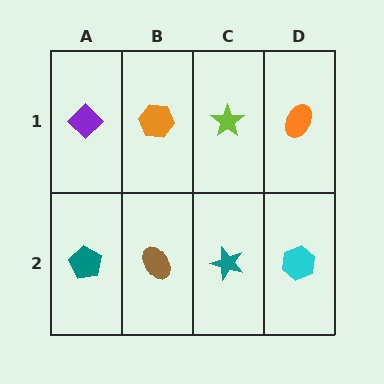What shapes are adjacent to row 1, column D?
A cyan hexagon (row 2, column D), a lime star (row 1, column C).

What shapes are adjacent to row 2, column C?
A lime star (row 1, column C), a brown ellipse (row 2, column B), a cyan hexagon (row 2, column D).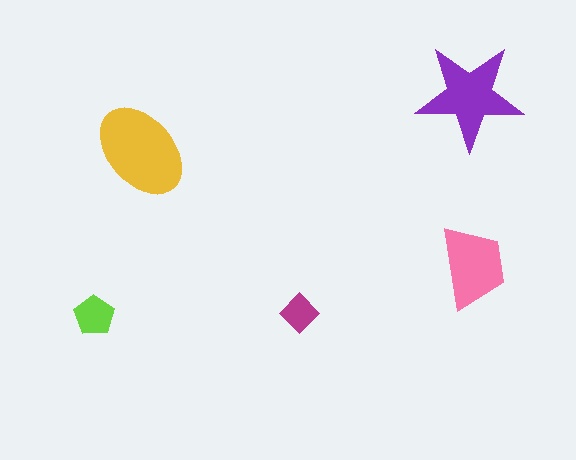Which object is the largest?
The yellow ellipse.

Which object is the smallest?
The magenta diamond.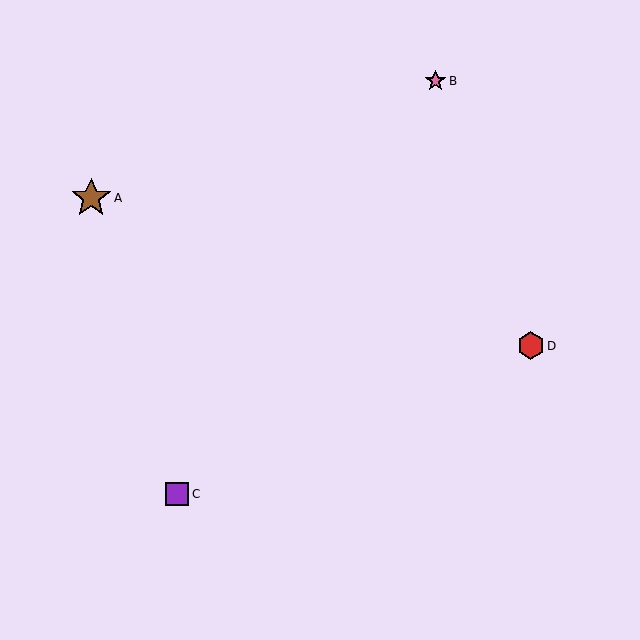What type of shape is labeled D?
Shape D is a red hexagon.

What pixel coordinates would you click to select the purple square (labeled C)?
Click at (177, 494) to select the purple square C.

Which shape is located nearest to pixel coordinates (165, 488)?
The purple square (labeled C) at (177, 494) is nearest to that location.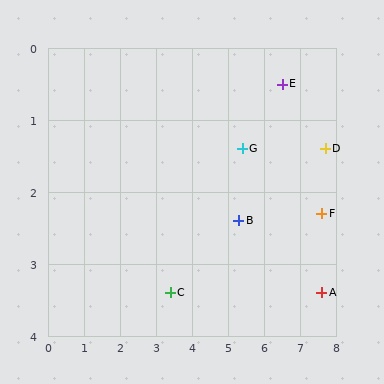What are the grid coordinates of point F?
Point F is at approximately (7.6, 2.3).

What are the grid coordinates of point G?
Point G is at approximately (5.4, 1.4).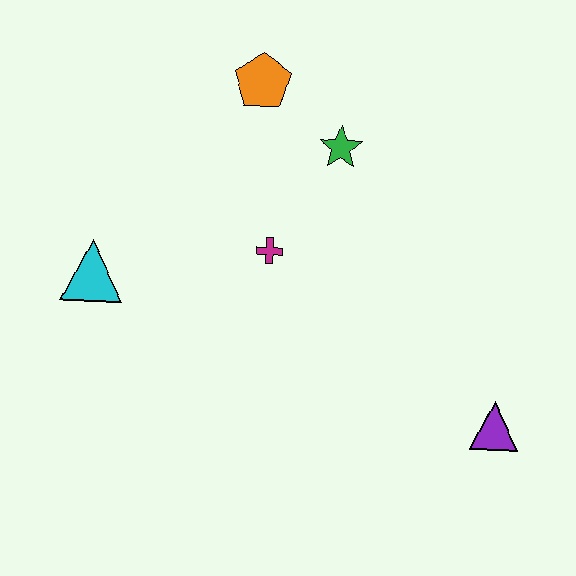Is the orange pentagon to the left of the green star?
Yes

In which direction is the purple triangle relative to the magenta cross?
The purple triangle is to the right of the magenta cross.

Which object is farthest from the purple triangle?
The cyan triangle is farthest from the purple triangle.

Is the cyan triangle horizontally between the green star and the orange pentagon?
No